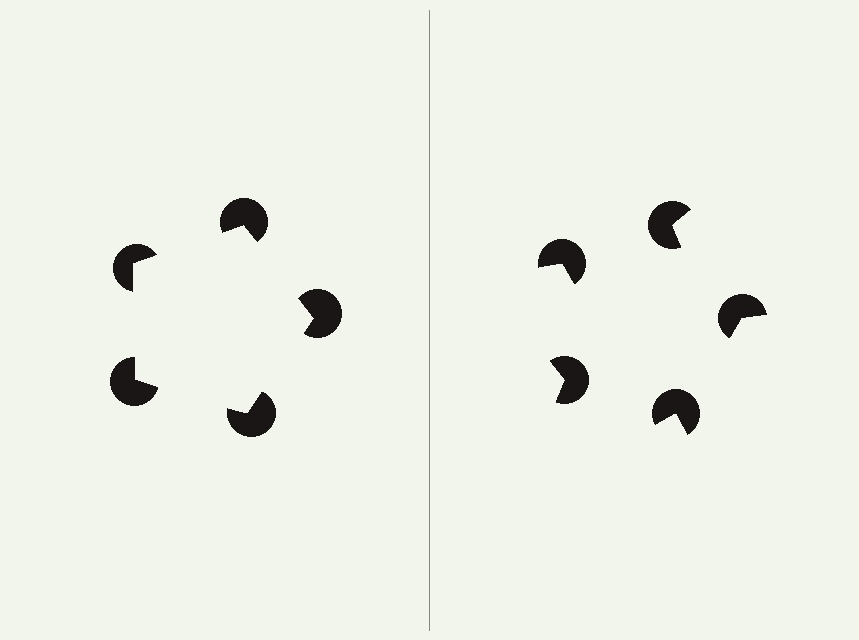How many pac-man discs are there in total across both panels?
10 — 5 on each side.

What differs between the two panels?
The pac-man discs are positioned identically on both sides; only the wedge orientations differ. On the left they align to a pentagon; on the right they are misaligned.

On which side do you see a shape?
An illusory pentagon appears on the left side. On the right side the wedge cuts are rotated, so no coherent shape forms.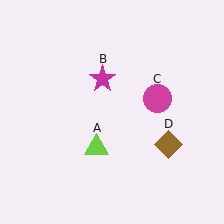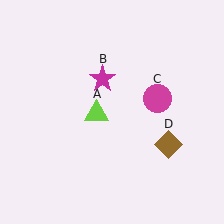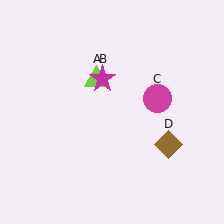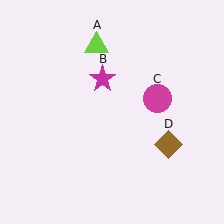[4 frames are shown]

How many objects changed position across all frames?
1 object changed position: lime triangle (object A).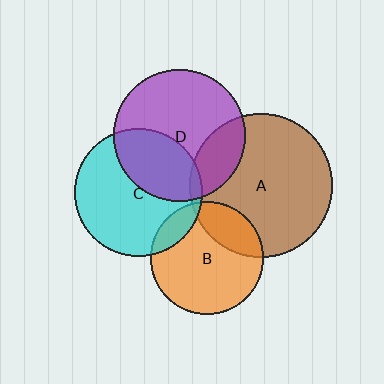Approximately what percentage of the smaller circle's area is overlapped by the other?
Approximately 35%.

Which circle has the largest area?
Circle A (brown).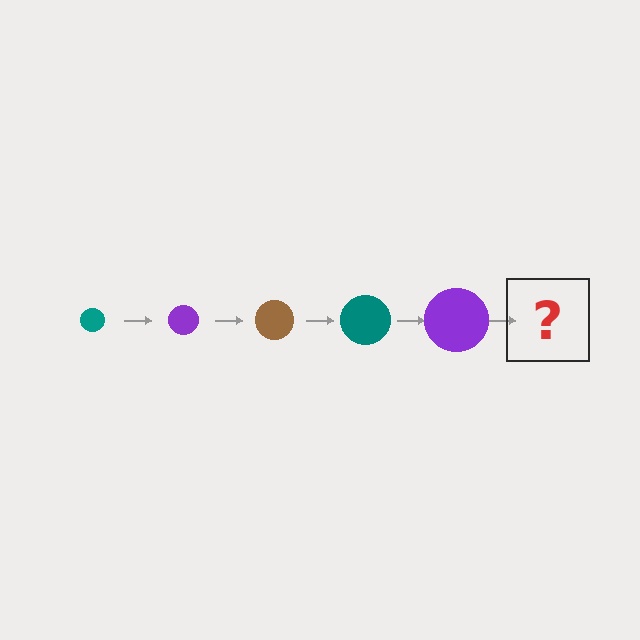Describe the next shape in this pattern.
It should be a brown circle, larger than the previous one.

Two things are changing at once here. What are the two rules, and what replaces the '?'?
The two rules are that the circle grows larger each step and the color cycles through teal, purple, and brown. The '?' should be a brown circle, larger than the previous one.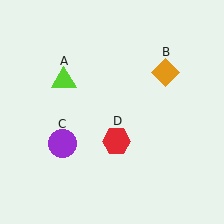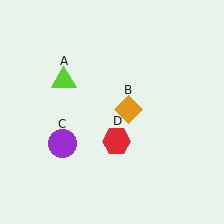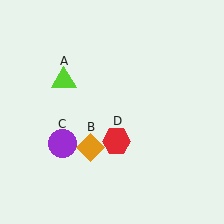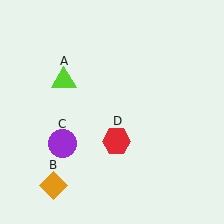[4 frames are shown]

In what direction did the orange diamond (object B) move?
The orange diamond (object B) moved down and to the left.